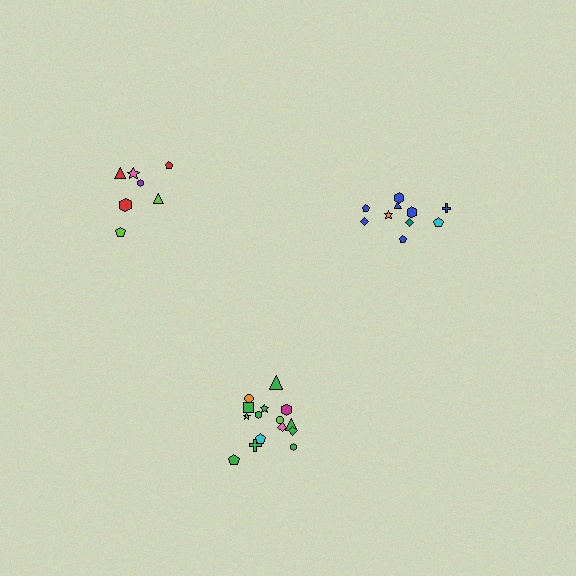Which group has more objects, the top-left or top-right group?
The top-right group.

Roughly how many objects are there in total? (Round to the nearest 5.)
Roughly 30 objects in total.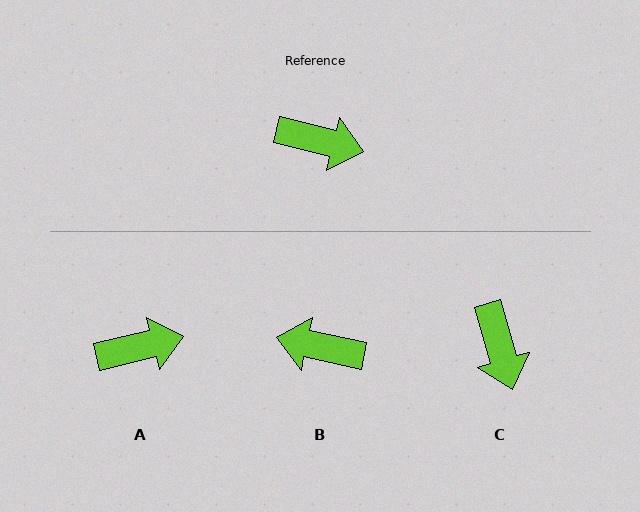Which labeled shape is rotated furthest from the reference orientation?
B, about 178 degrees away.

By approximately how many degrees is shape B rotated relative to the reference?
Approximately 178 degrees clockwise.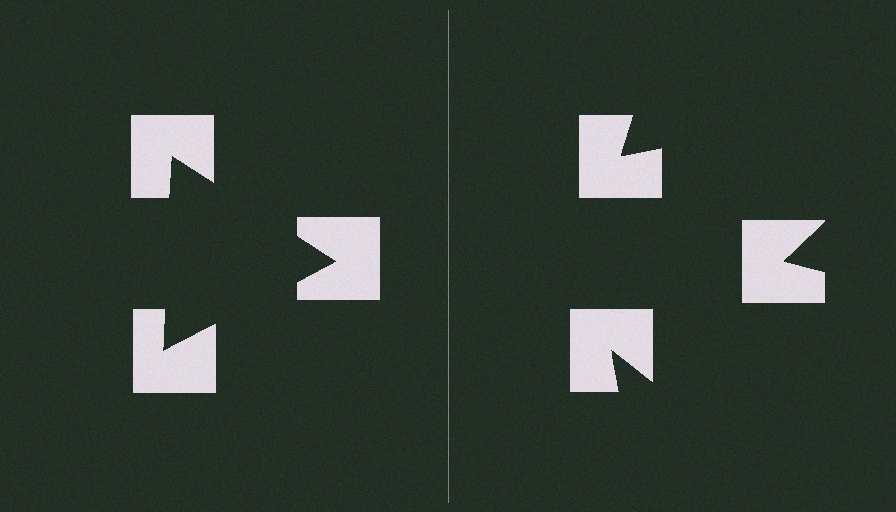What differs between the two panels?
The notched squares are positioned identically on both sides; only the wedge orientations differ. On the left they align to a triangle; on the right they are misaligned.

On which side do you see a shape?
An illusory triangle appears on the left side. On the right side the wedge cuts are rotated, so no coherent shape forms.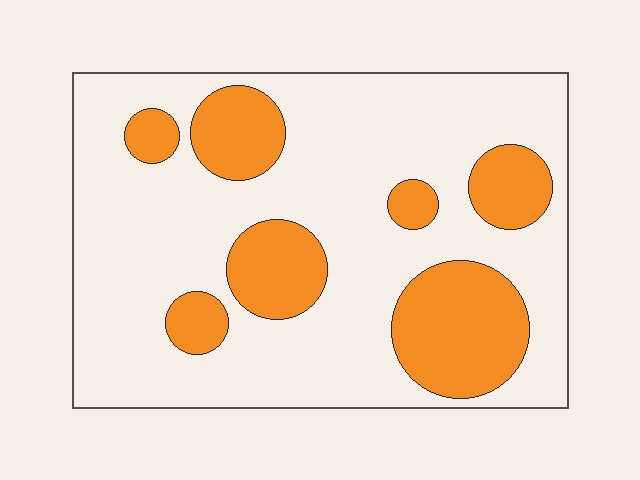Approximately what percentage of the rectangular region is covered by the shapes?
Approximately 25%.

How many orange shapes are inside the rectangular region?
7.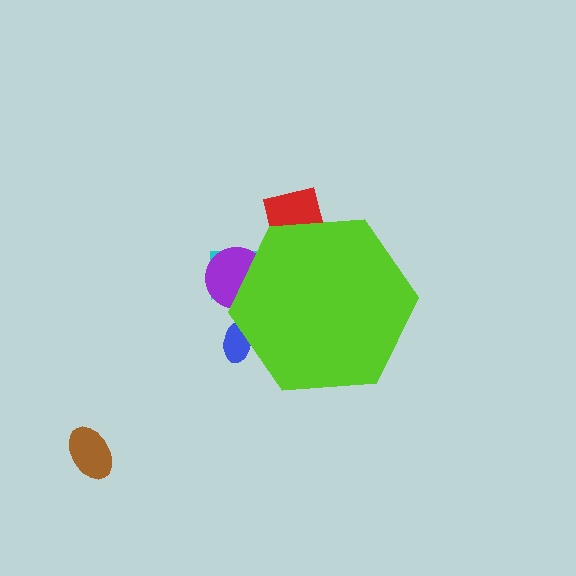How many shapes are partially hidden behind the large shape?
4 shapes are partially hidden.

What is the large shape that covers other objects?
A lime hexagon.